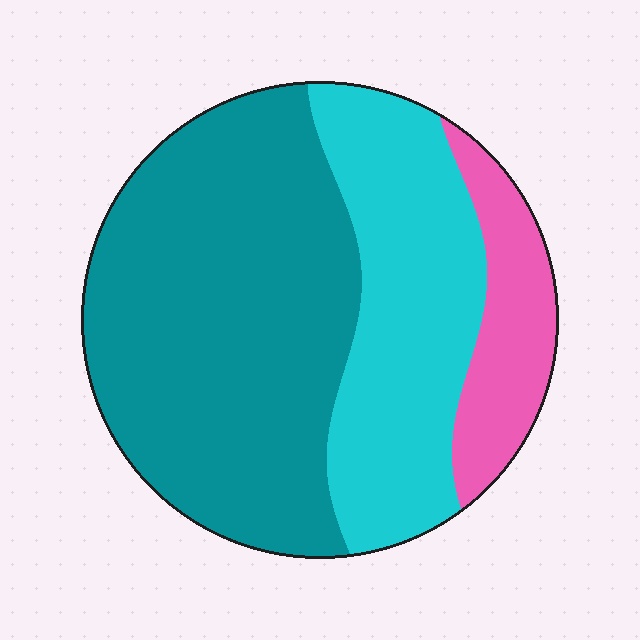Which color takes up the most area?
Teal, at roughly 55%.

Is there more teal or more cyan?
Teal.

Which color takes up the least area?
Pink, at roughly 15%.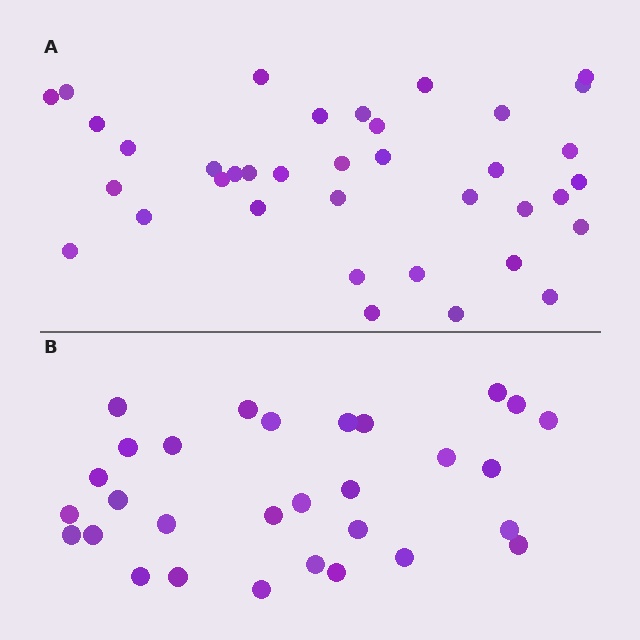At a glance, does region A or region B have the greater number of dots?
Region A (the top region) has more dots.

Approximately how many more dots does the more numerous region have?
Region A has roughly 8 or so more dots than region B.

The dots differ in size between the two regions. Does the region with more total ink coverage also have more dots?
No. Region B has more total ink coverage because its dots are larger, but region A actually contains more individual dots. Total area can be misleading — the number of items is what matters here.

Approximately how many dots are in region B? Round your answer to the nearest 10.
About 30 dots.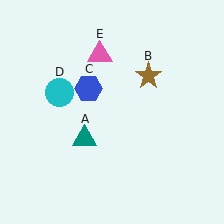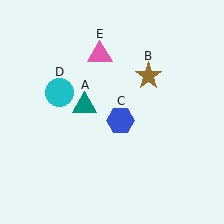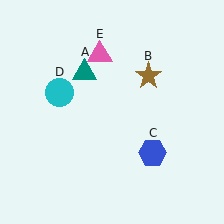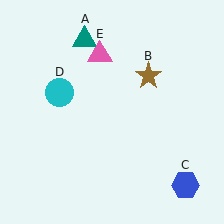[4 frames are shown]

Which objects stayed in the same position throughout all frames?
Brown star (object B) and cyan circle (object D) and pink triangle (object E) remained stationary.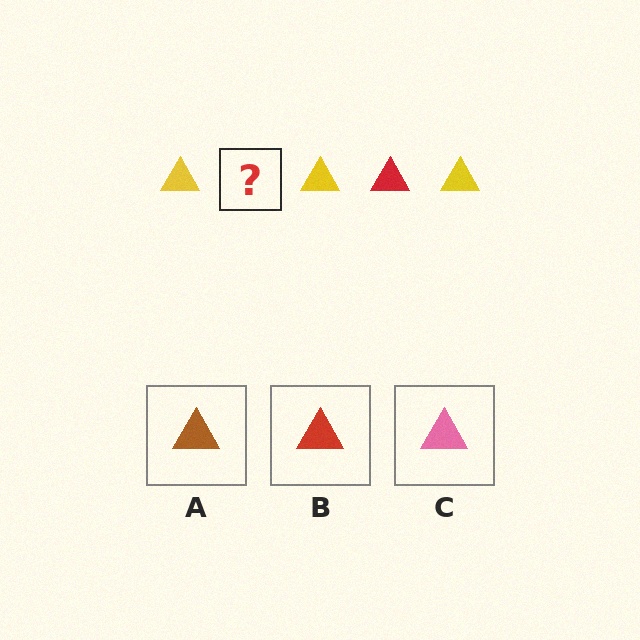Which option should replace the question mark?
Option B.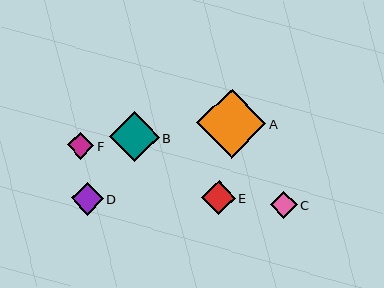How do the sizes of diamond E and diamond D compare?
Diamond E and diamond D are approximately the same size.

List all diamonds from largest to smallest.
From largest to smallest: A, B, E, D, C, F.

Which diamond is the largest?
Diamond A is the largest with a size of approximately 69 pixels.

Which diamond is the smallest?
Diamond F is the smallest with a size of approximately 27 pixels.